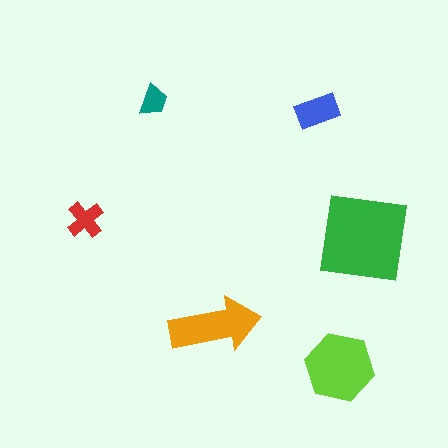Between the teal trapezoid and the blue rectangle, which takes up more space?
The blue rectangle.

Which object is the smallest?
The teal trapezoid.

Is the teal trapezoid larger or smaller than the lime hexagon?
Smaller.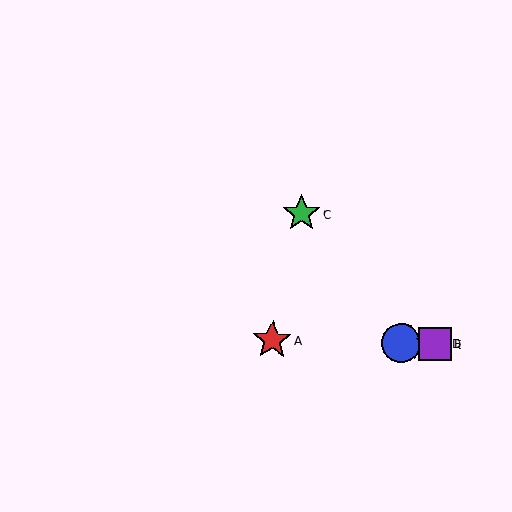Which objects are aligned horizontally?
Objects A, B, D, E are aligned horizontally.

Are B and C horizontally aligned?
No, B is at y≈343 and C is at y≈214.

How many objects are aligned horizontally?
4 objects (A, B, D, E) are aligned horizontally.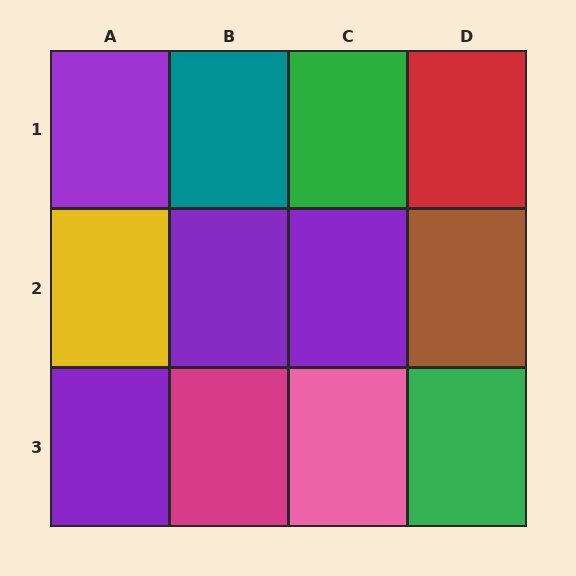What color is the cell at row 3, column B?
Magenta.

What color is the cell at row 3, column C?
Pink.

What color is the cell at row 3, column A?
Purple.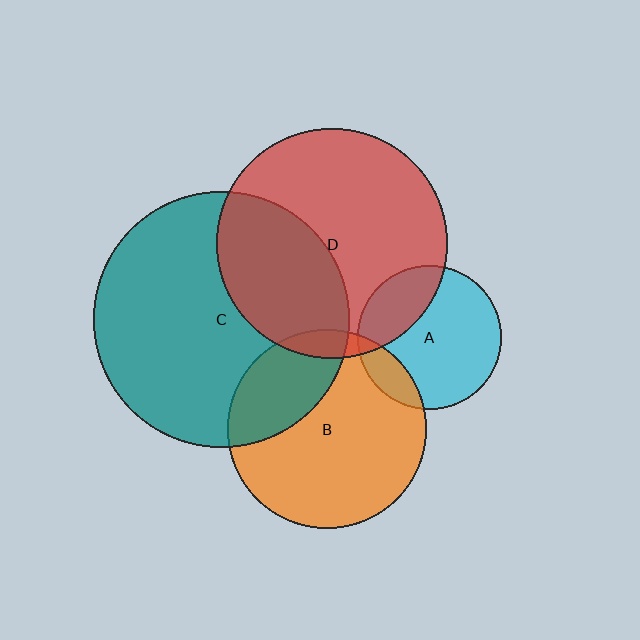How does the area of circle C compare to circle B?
Approximately 1.7 times.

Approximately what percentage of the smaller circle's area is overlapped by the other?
Approximately 35%.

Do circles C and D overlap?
Yes.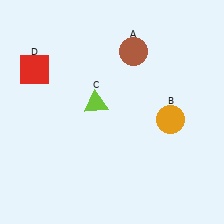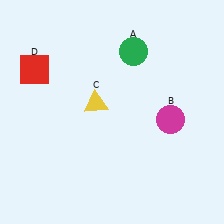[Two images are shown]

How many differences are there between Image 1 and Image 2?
There are 3 differences between the two images.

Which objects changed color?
A changed from brown to green. B changed from orange to magenta. C changed from lime to yellow.